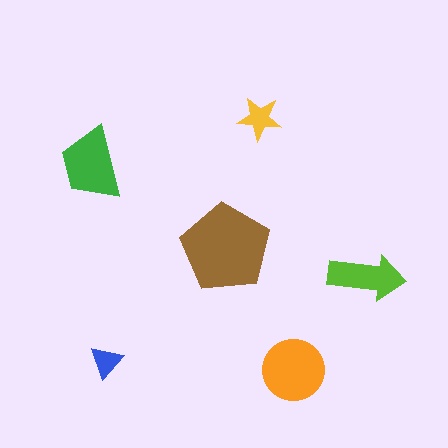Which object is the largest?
The brown pentagon.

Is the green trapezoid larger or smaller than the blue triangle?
Larger.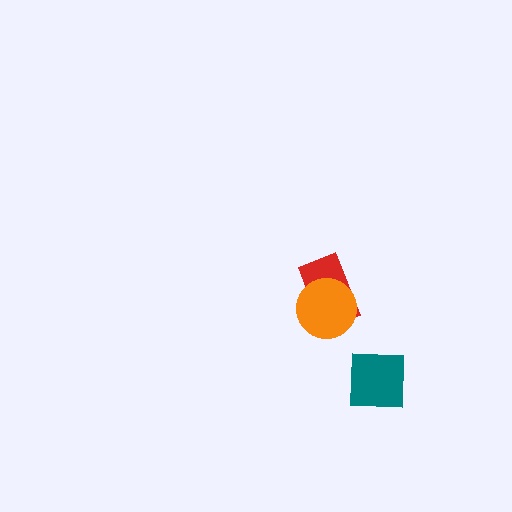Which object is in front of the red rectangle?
The orange circle is in front of the red rectangle.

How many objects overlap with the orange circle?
1 object overlaps with the orange circle.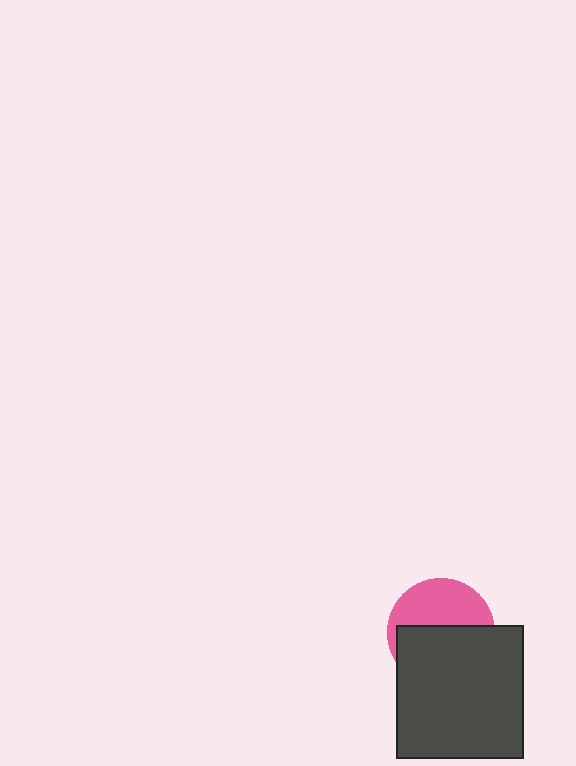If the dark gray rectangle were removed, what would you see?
You would see the complete pink circle.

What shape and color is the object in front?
The object in front is a dark gray rectangle.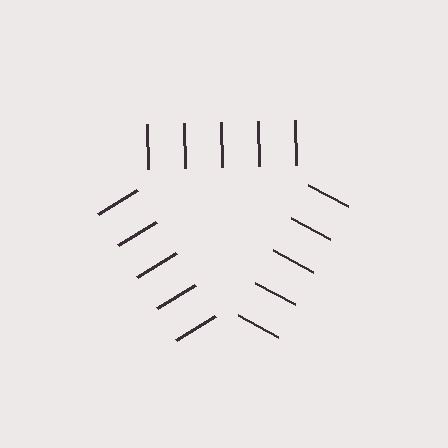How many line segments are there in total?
15 — 5 along each of the 3 edges.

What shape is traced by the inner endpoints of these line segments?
An illusory triangle — the line segments terminate on its edges but no continuous stroke is drawn.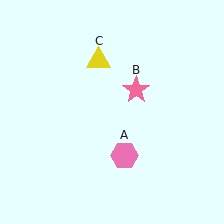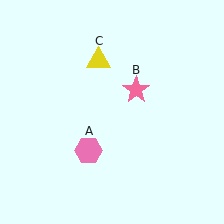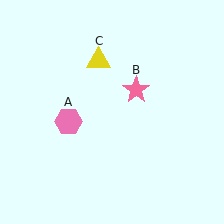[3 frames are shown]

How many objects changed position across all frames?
1 object changed position: pink hexagon (object A).